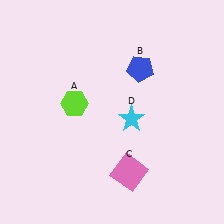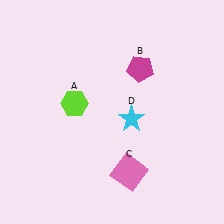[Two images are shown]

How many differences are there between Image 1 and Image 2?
There is 1 difference between the two images.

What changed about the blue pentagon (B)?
In Image 1, B is blue. In Image 2, it changed to magenta.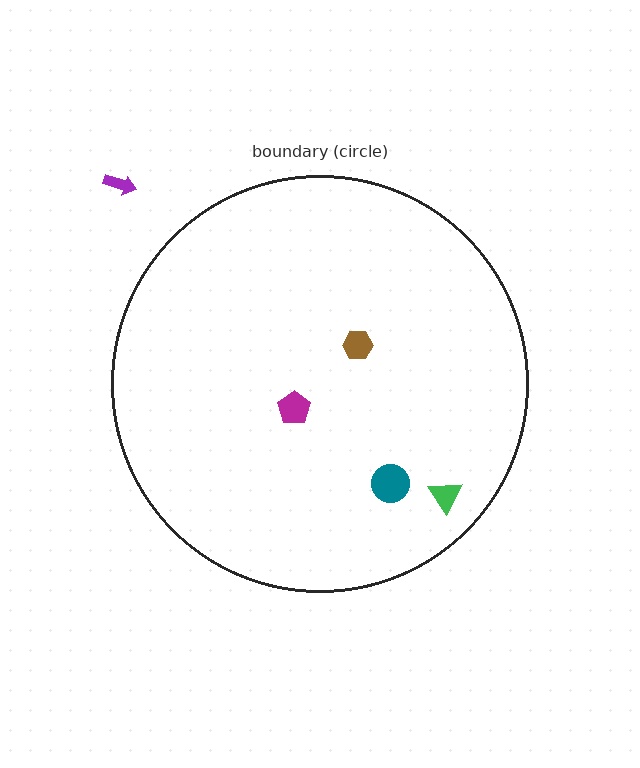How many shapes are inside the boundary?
4 inside, 1 outside.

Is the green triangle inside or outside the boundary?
Inside.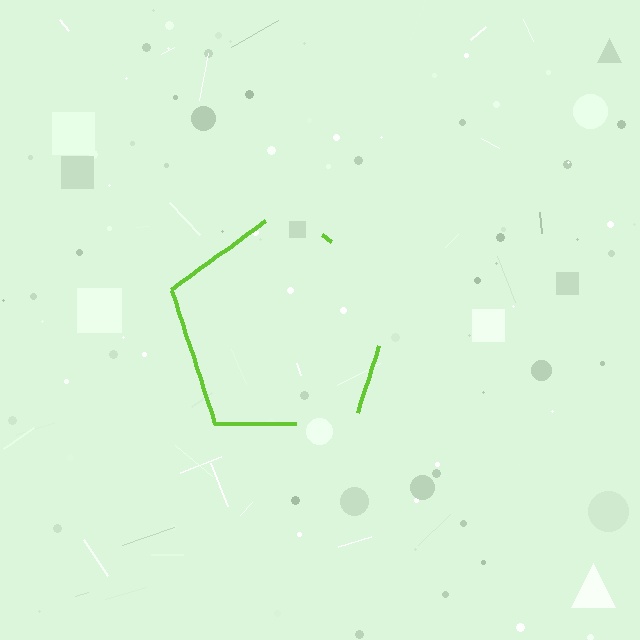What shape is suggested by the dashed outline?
The dashed outline suggests a pentagon.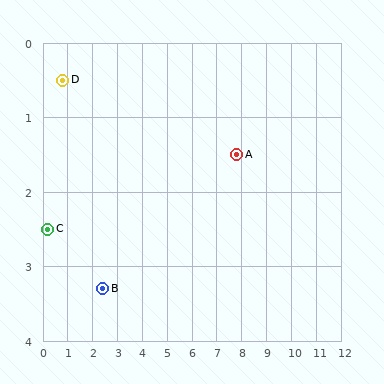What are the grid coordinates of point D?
Point D is at approximately (0.8, 0.5).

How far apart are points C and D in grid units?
Points C and D are about 2.1 grid units apart.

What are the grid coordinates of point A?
Point A is at approximately (7.8, 1.5).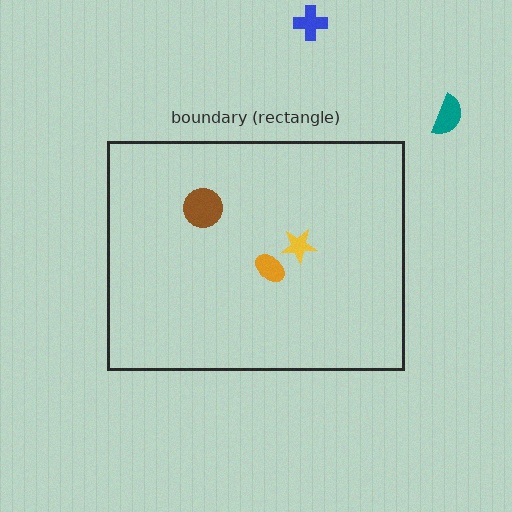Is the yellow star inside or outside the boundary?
Inside.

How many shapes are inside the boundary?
3 inside, 2 outside.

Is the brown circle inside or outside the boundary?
Inside.